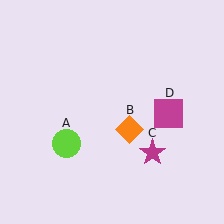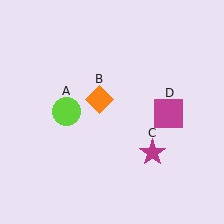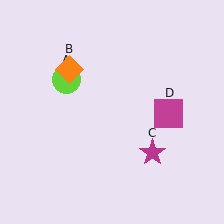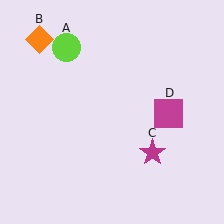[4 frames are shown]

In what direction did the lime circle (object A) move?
The lime circle (object A) moved up.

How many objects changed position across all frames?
2 objects changed position: lime circle (object A), orange diamond (object B).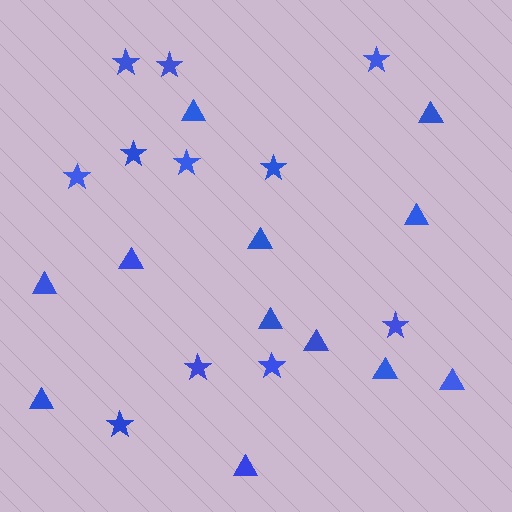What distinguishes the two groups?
There are 2 groups: one group of stars (11) and one group of triangles (12).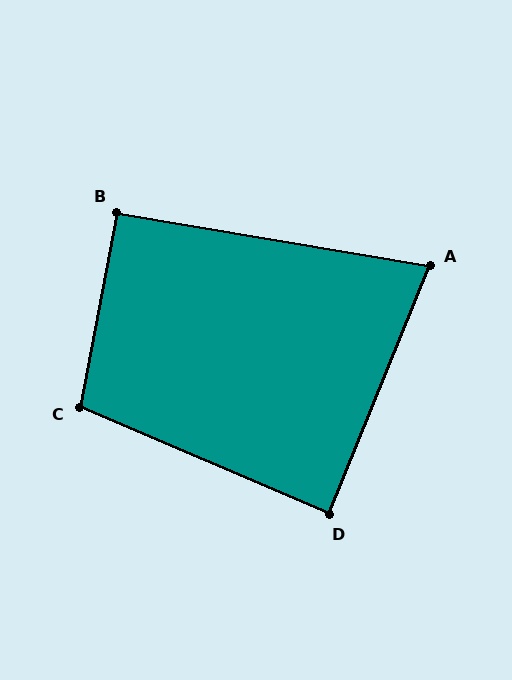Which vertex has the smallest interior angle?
A, at approximately 78 degrees.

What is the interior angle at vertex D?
Approximately 89 degrees (approximately right).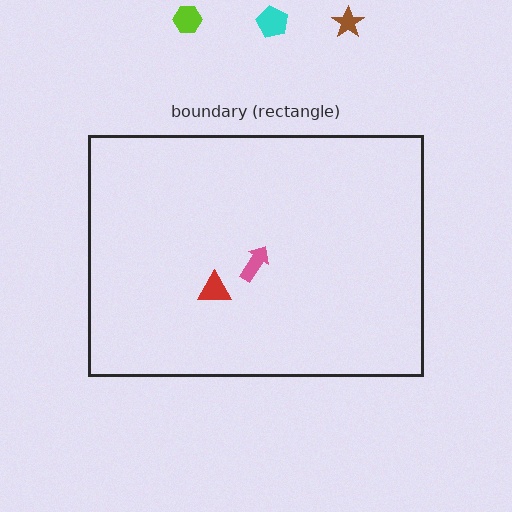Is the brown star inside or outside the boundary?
Outside.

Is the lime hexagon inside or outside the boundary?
Outside.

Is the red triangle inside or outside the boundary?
Inside.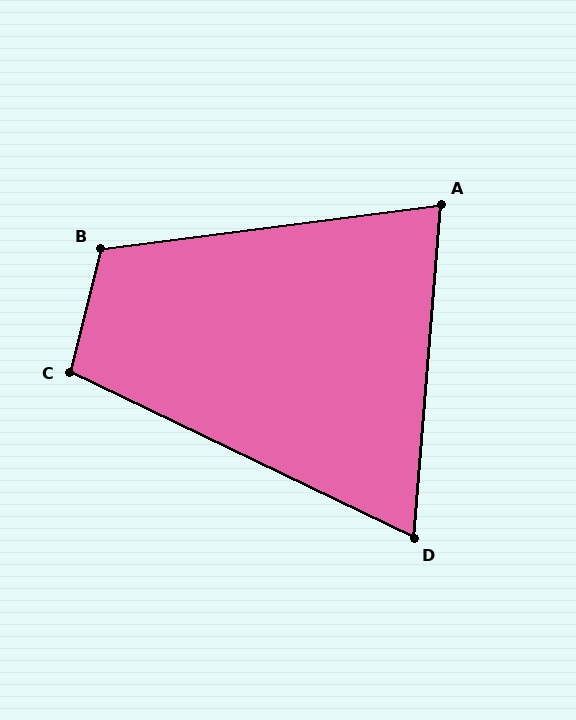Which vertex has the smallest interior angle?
D, at approximately 69 degrees.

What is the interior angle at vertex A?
Approximately 78 degrees (acute).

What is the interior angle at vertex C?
Approximately 102 degrees (obtuse).